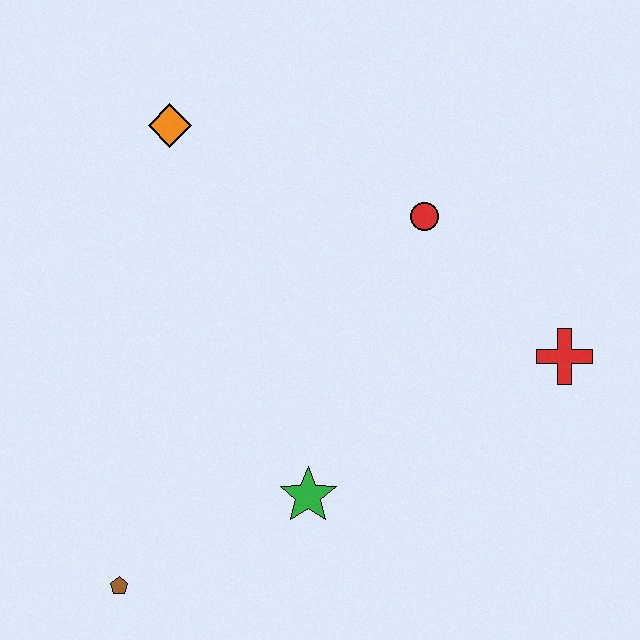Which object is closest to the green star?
The brown pentagon is closest to the green star.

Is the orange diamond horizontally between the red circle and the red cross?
No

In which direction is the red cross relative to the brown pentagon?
The red cross is to the right of the brown pentagon.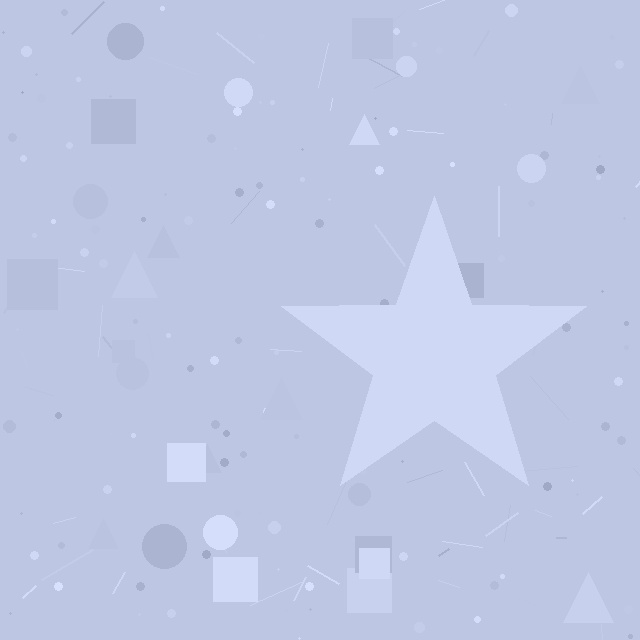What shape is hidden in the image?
A star is hidden in the image.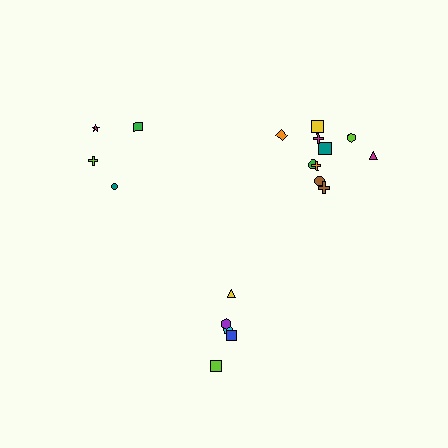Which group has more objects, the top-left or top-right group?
The top-right group.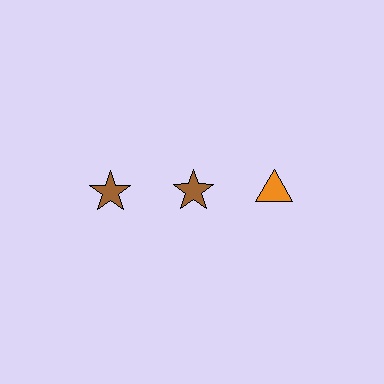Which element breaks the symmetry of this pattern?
The orange triangle in the top row, center column breaks the symmetry. All other shapes are brown stars.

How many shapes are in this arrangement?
There are 3 shapes arranged in a grid pattern.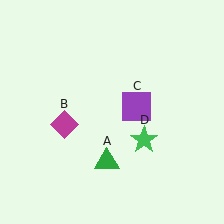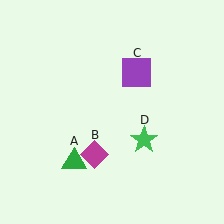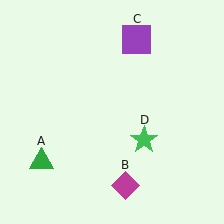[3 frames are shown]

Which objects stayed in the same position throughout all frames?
Green star (object D) remained stationary.